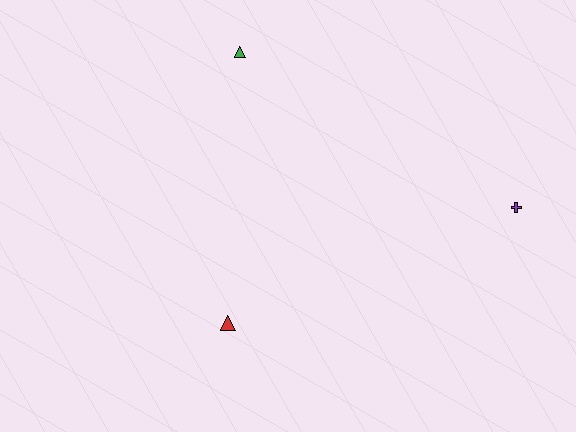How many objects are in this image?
There are 3 objects.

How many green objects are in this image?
There is 1 green object.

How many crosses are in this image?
There is 1 cross.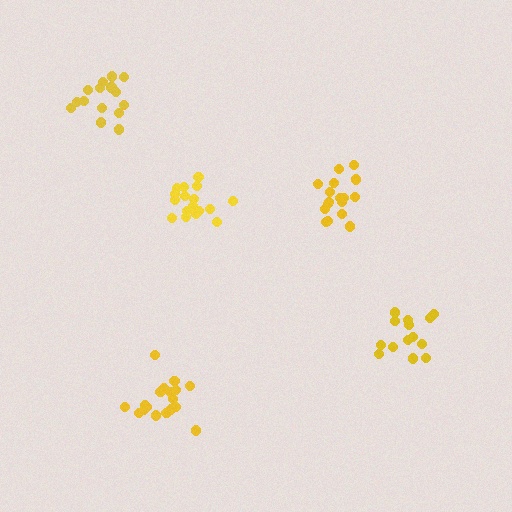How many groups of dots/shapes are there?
There are 5 groups.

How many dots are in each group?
Group 1: 19 dots, Group 2: 15 dots, Group 3: 17 dots, Group 4: 14 dots, Group 5: 17 dots (82 total).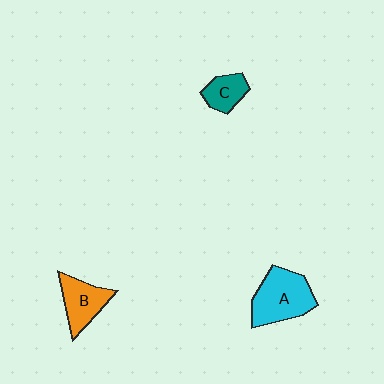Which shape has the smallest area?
Shape C (teal).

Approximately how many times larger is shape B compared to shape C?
Approximately 1.4 times.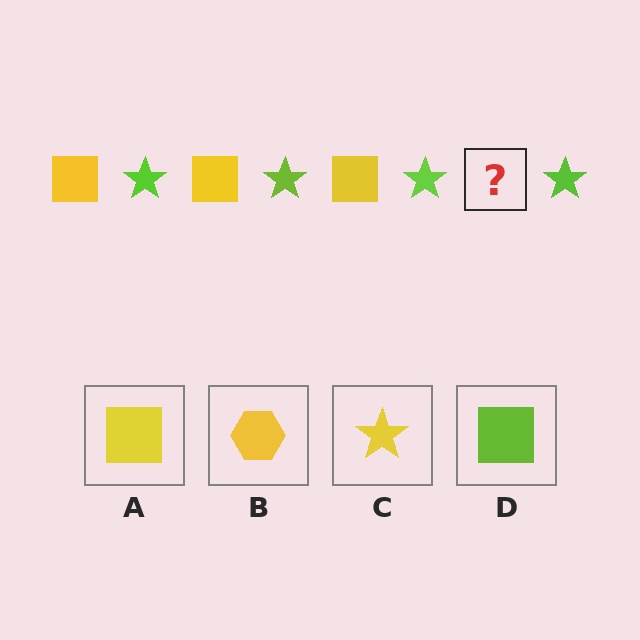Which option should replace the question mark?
Option A.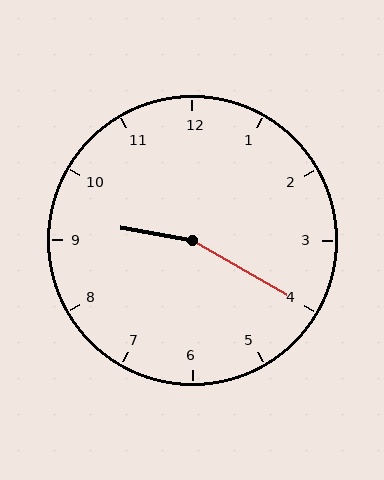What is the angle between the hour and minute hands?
Approximately 160 degrees.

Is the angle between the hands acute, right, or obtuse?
It is obtuse.